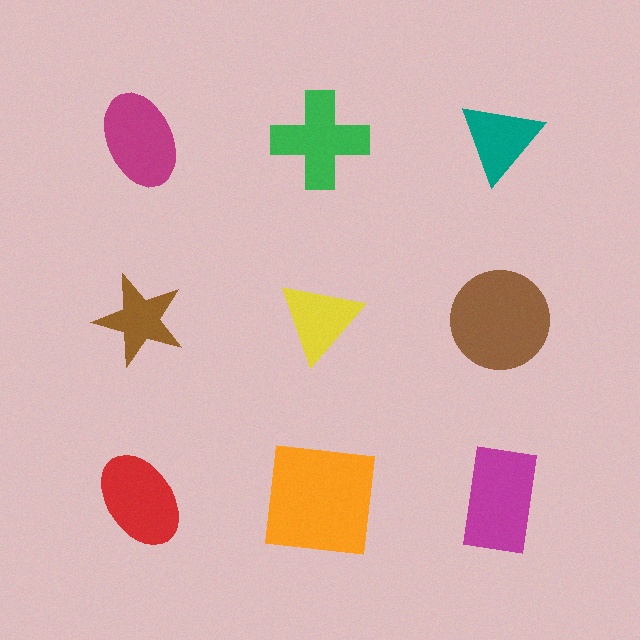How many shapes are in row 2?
3 shapes.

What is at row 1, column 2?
A green cross.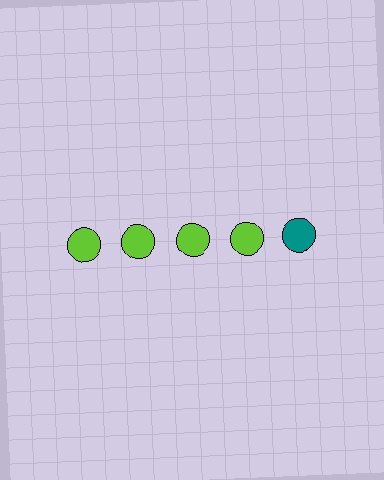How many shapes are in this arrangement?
There are 5 shapes arranged in a grid pattern.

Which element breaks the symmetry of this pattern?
The teal circle in the top row, rightmost column breaks the symmetry. All other shapes are lime circles.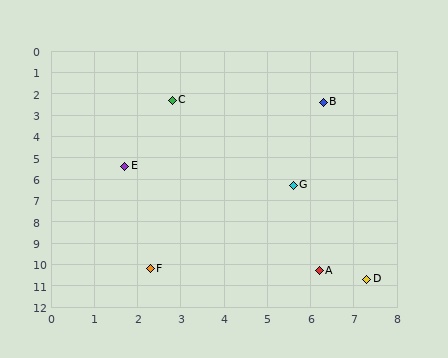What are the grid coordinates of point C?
Point C is at approximately (2.8, 2.3).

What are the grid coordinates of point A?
Point A is at approximately (6.2, 10.3).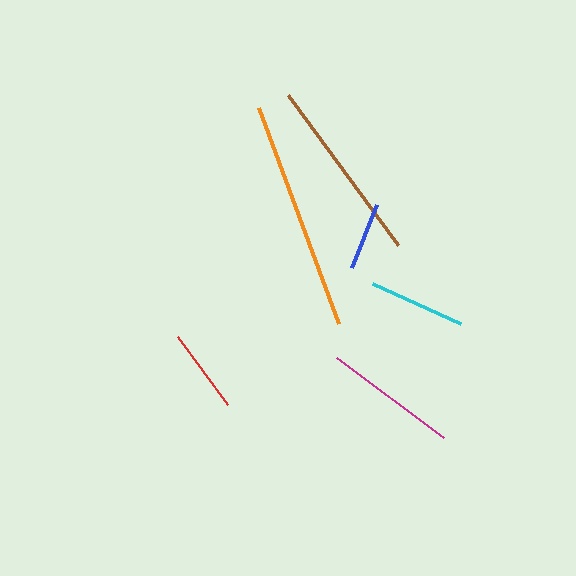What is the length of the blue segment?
The blue segment is approximately 68 pixels long.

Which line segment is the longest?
The orange line is the longest at approximately 230 pixels.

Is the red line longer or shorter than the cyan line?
The cyan line is longer than the red line.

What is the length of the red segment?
The red segment is approximately 84 pixels long.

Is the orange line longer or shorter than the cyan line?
The orange line is longer than the cyan line.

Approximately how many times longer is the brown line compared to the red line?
The brown line is approximately 2.2 times the length of the red line.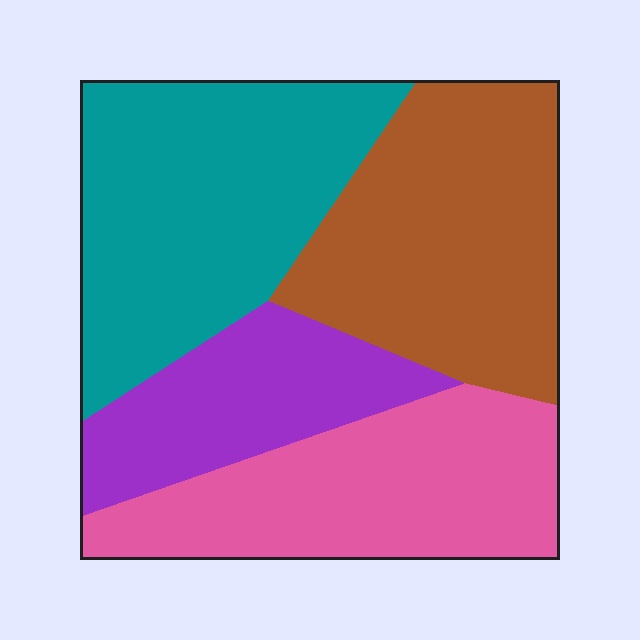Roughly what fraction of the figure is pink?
Pink takes up about one quarter (1/4) of the figure.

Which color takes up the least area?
Purple, at roughly 15%.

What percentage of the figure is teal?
Teal covers roughly 30% of the figure.